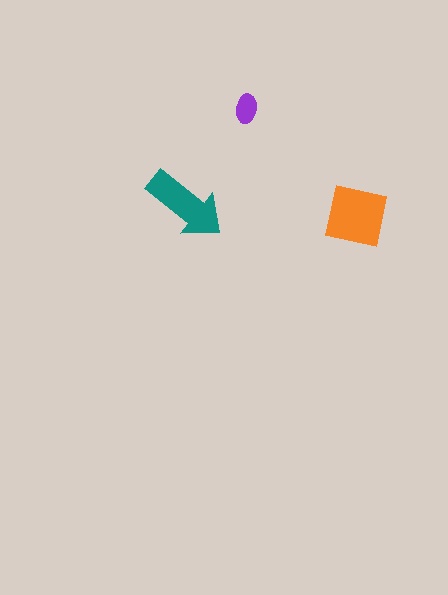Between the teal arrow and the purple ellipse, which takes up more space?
The teal arrow.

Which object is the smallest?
The purple ellipse.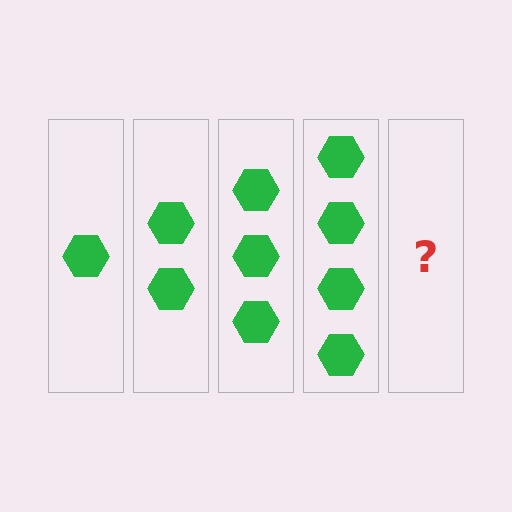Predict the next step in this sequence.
The next step is 5 hexagons.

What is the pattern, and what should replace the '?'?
The pattern is that each step adds one more hexagon. The '?' should be 5 hexagons.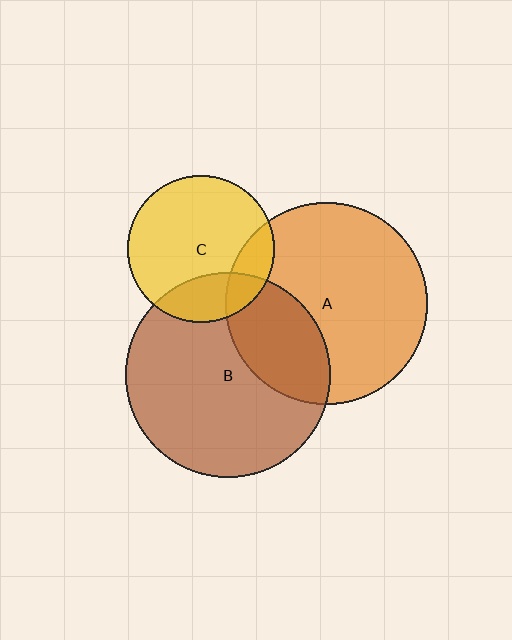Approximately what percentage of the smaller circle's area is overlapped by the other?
Approximately 30%.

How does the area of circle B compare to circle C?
Approximately 1.9 times.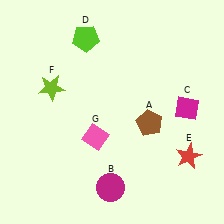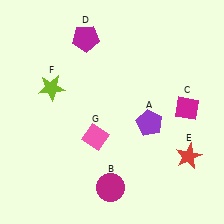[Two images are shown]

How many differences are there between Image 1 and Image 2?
There are 2 differences between the two images.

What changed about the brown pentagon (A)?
In Image 1, A is brown. In Image 2, it changed to purple.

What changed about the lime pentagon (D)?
In Image 1, D is lime. In Image 2, it changed to magenta.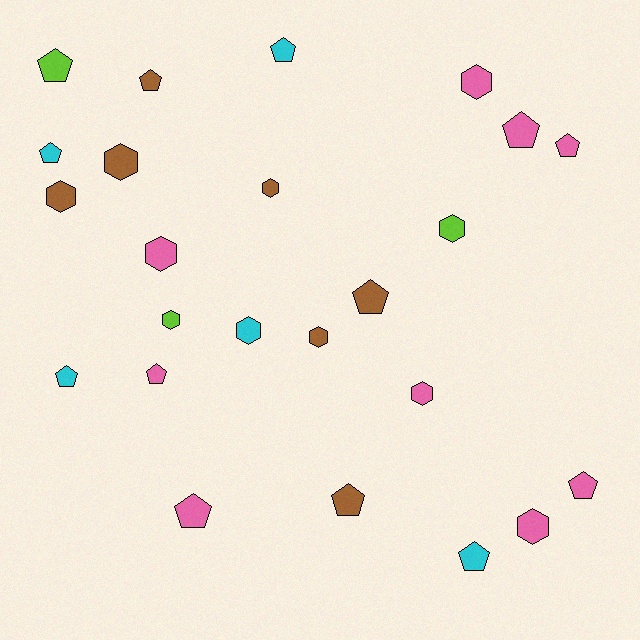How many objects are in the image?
There are 24 objects.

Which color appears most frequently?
Pink, with 9 objects.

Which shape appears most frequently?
Pentagon, with 13 objects.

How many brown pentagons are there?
There are 3 brown pentagons.